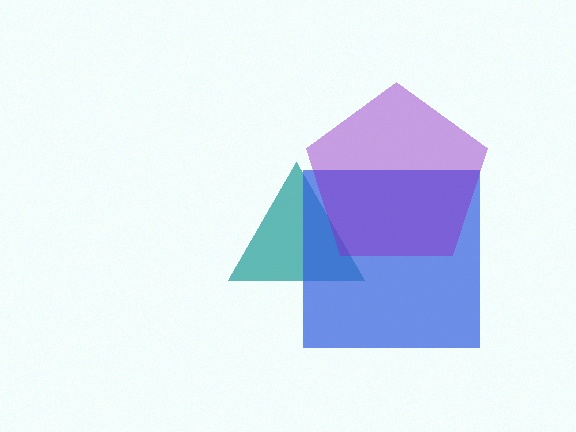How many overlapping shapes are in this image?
There are 3 overlapping shapes in the image.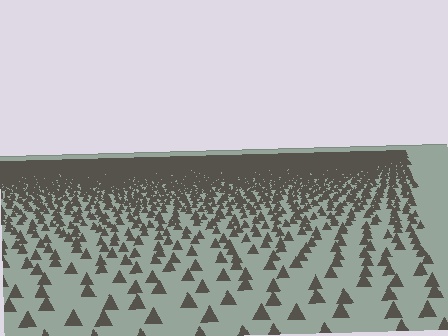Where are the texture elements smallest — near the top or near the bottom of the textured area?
Near the top.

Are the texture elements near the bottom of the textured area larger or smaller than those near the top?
Larger. Near the bottom, elements are closer to the viewer and appear at a bigger on-screen size.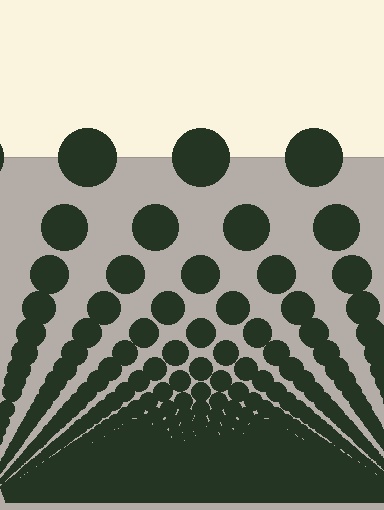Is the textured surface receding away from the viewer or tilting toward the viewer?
The surface appears to tilt toward the viewer. Texture elements get larger and sparser toward the top.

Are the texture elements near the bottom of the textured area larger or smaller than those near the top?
Smaller. The gradient is inverted — elements near the bottom are smaller and denser.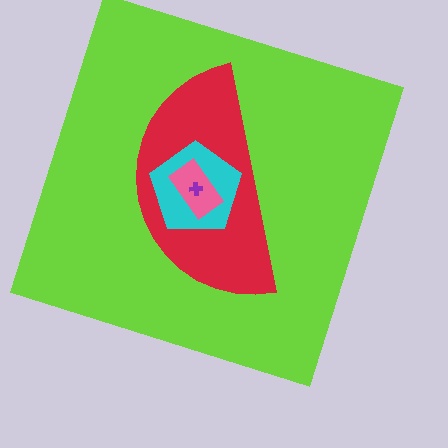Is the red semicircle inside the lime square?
Yes.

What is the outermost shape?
The lime square.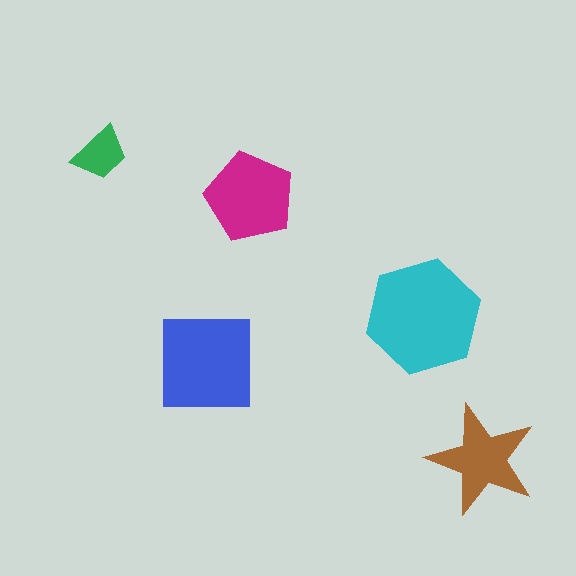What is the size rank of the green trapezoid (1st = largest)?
5th.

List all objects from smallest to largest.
The green trapezoid, the brown star, the magenta pentagon, the blue square, the cyan hexagon.